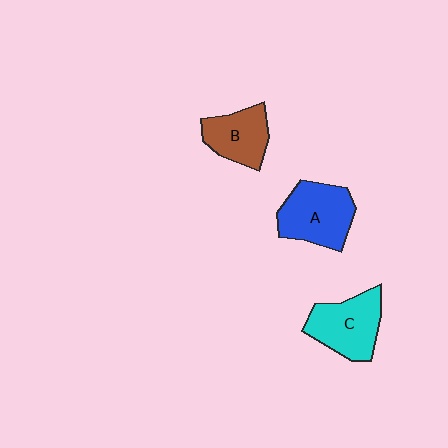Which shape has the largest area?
Shape A (blue).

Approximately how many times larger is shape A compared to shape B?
Approximately 1.3 times.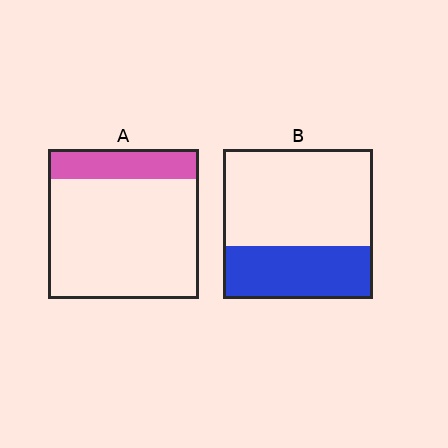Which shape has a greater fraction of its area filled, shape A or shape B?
Shape B.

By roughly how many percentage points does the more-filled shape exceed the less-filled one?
By roughly 15 percentage points (B over A).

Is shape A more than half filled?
No.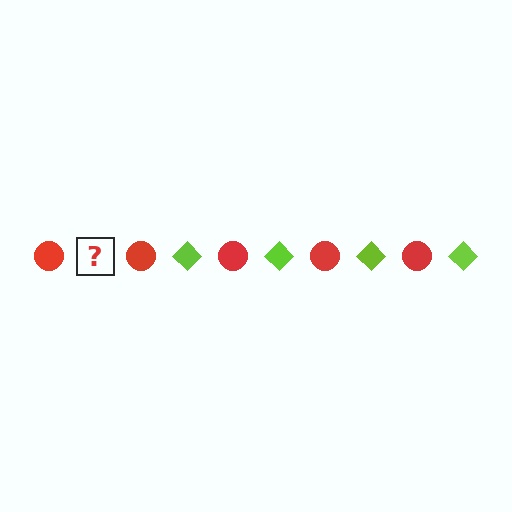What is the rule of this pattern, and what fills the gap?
The rule is that the pattern alternates between red circle and lime diamond. The gap should be filled with a lime diamond.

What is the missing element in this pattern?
The missing element is a lime diamond.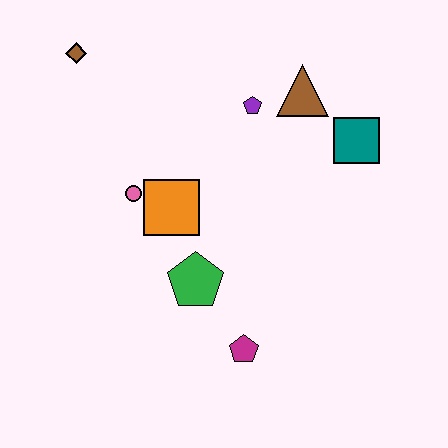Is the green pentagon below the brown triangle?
Yes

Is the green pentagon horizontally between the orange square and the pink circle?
No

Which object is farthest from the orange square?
The teal square is farthest from the orange square.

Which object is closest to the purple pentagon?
The brown triangle is closest to the purple pentagon.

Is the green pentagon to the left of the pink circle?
No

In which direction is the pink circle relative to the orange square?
The pink circle is to the left of the orange square.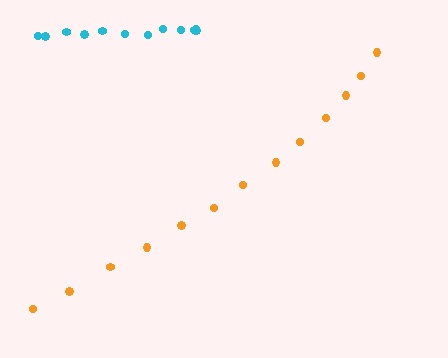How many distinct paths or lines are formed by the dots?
There are 2 distinct paths.